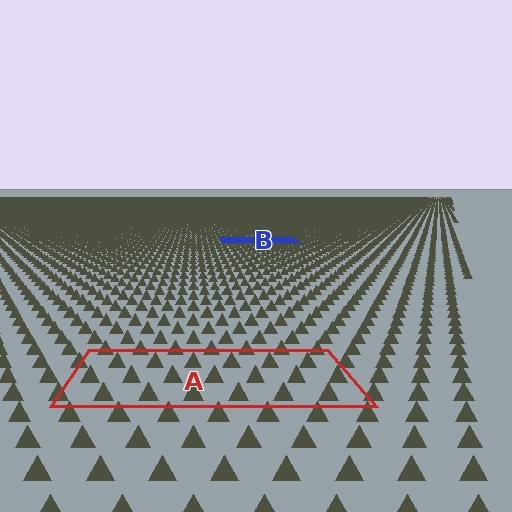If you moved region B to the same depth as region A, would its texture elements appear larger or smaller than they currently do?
They would appear larger. At a closer depth, the same texture elements are projected at a bigger on-screen size.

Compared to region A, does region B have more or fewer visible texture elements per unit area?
Region B has more texture elements per unit area — they are packed more densely because it is farther away.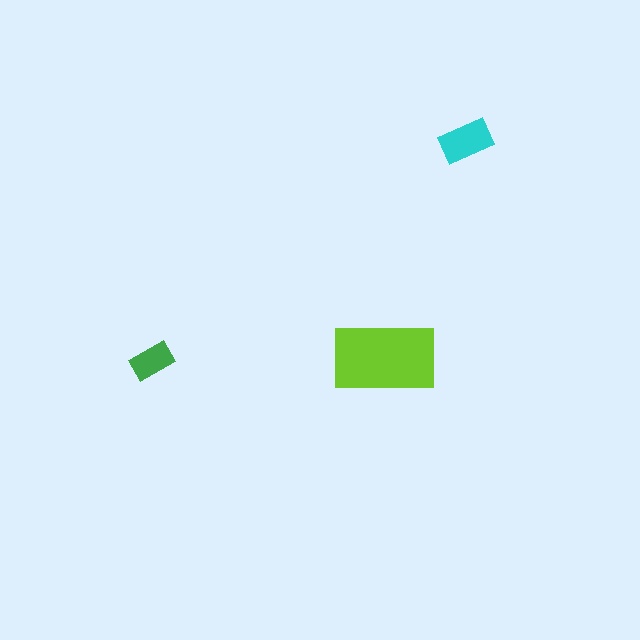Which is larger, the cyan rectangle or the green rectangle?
The cyan one.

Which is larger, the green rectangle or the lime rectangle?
The lime one.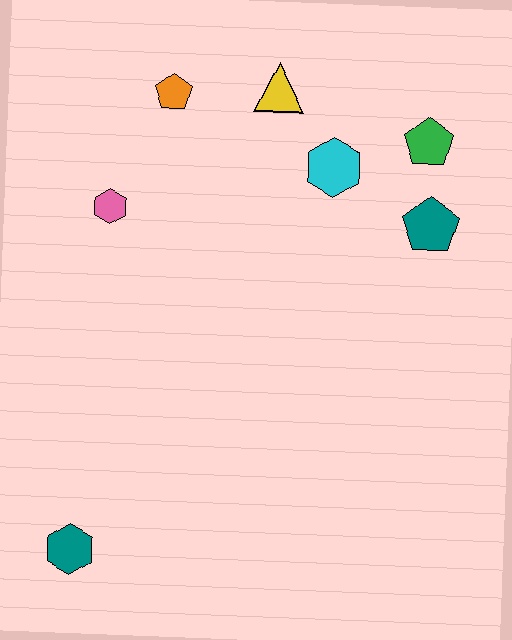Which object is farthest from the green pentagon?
The teal hexagon is farthest from the green pentagon.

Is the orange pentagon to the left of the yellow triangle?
Yes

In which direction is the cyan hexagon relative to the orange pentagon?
The cyan hexagon is to the right of the orange pentagon.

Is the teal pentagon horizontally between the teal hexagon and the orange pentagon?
No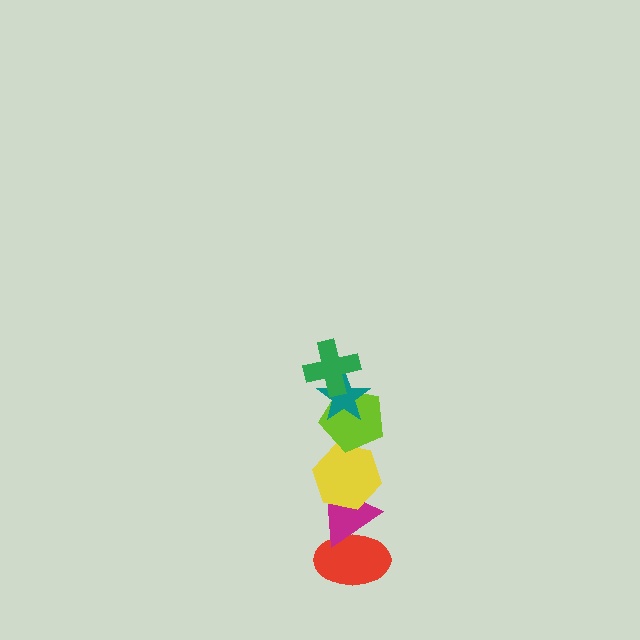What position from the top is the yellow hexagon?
The yellow hexagon is 4th from the top.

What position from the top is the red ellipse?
The red ellipse is 6th from the top.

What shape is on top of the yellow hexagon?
The lime pentagon is on top of the yellow hexagon.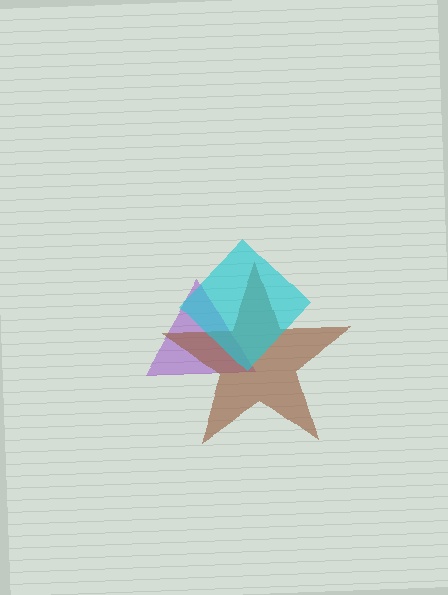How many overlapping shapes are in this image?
There are 3 overlapping shapes in the image.